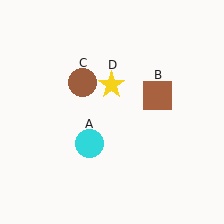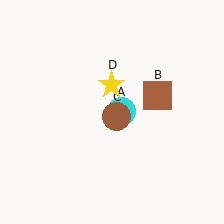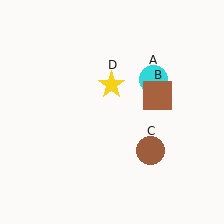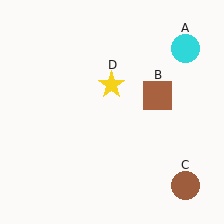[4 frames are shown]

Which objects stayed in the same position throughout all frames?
Brown square (object B) and yellow star (object D) remained stationary.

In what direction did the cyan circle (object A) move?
The cyan circle (object A) moved up and to the right.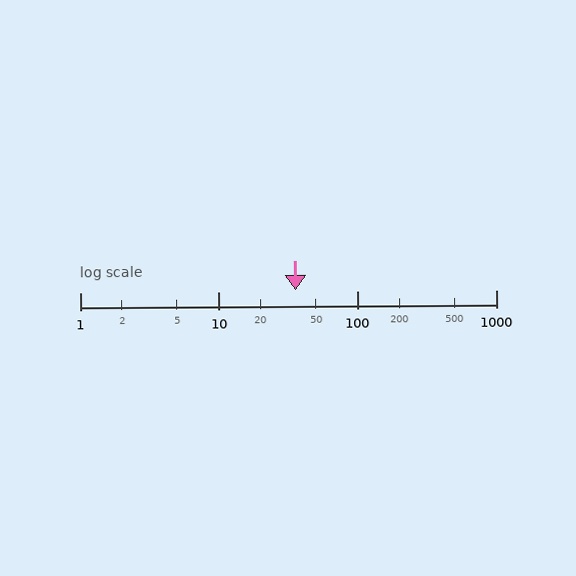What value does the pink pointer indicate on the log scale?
The pointer indicates approximately 36.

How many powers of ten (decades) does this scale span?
The scale spans 3 decades, from 1 to 1000.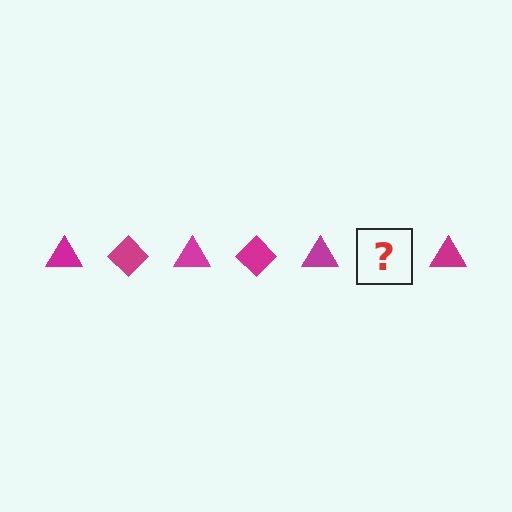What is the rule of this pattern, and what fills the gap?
The rule is that the pattern cycles through triangle, diamond shapes in magenta. The gap should be filled with a magenta diamond.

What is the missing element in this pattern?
The missing element is a magenta diamond.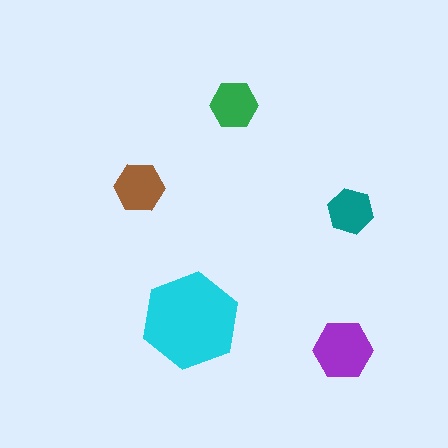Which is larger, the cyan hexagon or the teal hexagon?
The cyan one.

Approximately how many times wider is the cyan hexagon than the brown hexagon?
About 2 times wider.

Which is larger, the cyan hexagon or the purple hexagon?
The cyan one.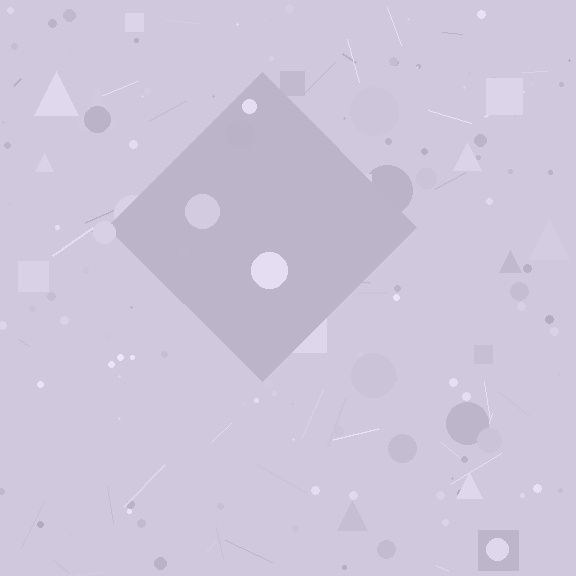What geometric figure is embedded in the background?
A diamond is embedded in the background.